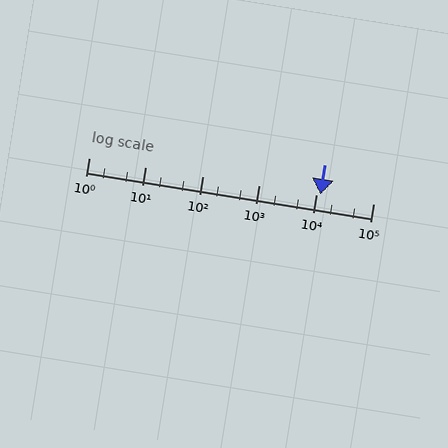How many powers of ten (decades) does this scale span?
The scale spans 5 decades, from 1 to 100000.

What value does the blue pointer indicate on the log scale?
The pointer indicates approximately 12000.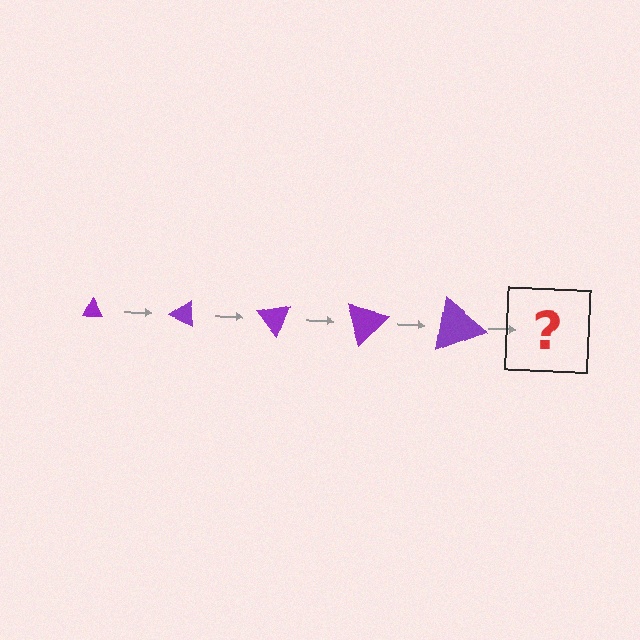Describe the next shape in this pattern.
It should be a triangle, larger than the previous one and rotated 125 degrees from the start.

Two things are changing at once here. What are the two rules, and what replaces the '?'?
The two rules are that the triangle grows larger each step and it rotates 25 degrees each step. The '?' should be a triangle, larger than the previous one and rotated 125 degrees from the start.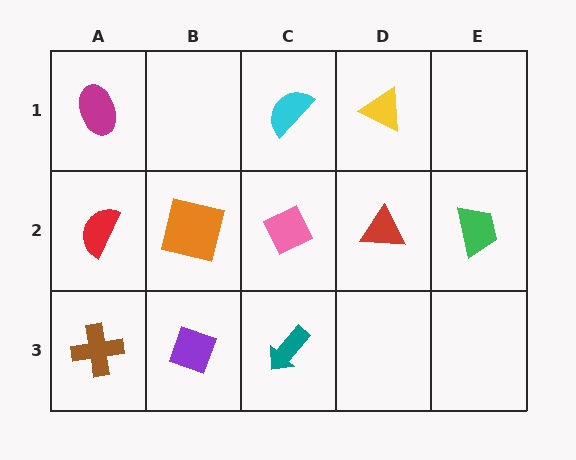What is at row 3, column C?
A teal arrow.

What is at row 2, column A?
A red semicircle.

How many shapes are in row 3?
3 shapes.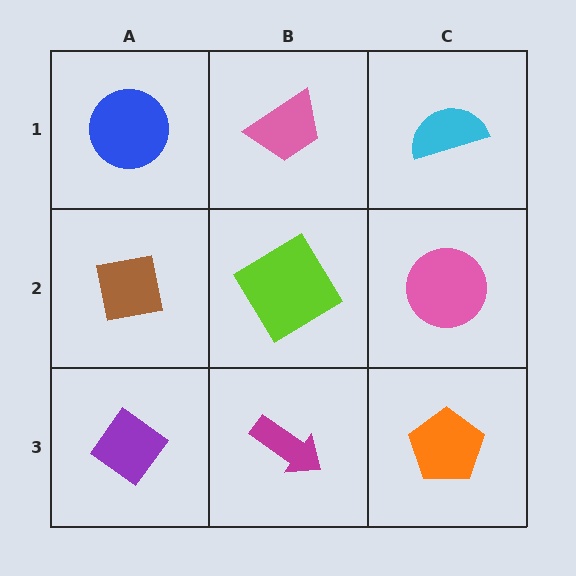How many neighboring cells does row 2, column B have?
4.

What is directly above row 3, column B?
A lime diamond.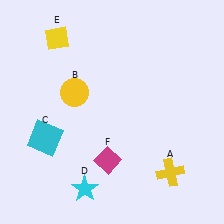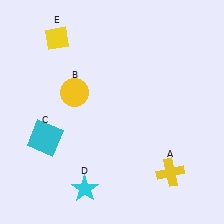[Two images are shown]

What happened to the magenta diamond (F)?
The magenta diamond (F) was removed in Image 2. It was in the bottom-left area of Image 1.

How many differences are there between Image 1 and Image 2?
There is 1 difference between the two images.